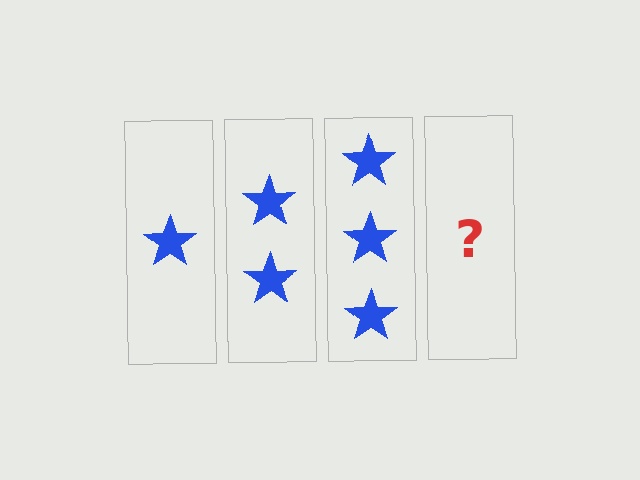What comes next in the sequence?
The next element should be 4 stars.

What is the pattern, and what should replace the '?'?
The pattern is that each step adds one more star. The '?' should be 4 stars.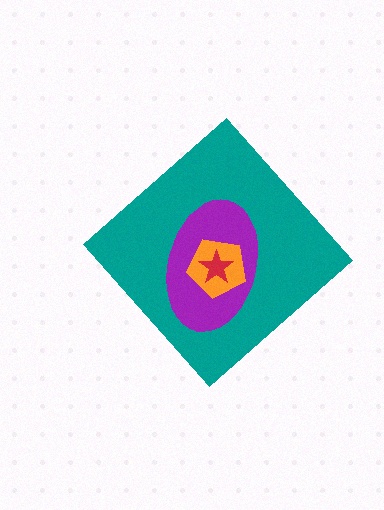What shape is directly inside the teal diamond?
The purple ellipse.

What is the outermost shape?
The teal diamond.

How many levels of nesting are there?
4.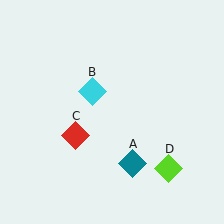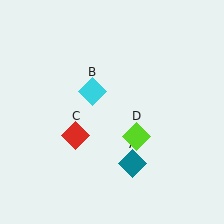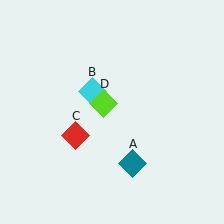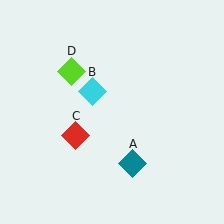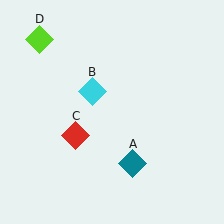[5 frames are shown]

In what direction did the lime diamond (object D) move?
The lime diamond (object D) moved up and to the left.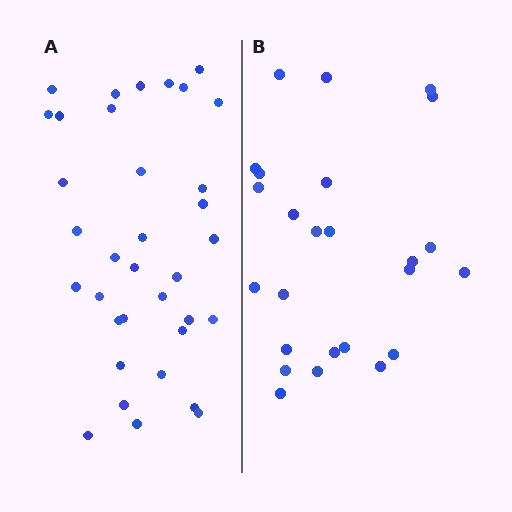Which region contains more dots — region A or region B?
Region A (the left region) has more dots.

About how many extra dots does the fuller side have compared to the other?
Region A has roughly 10 or so more dots than region B.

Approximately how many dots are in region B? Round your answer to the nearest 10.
About 20 dots. (The exact count is 25, which rounds to 20.)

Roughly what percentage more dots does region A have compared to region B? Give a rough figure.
About 40% more.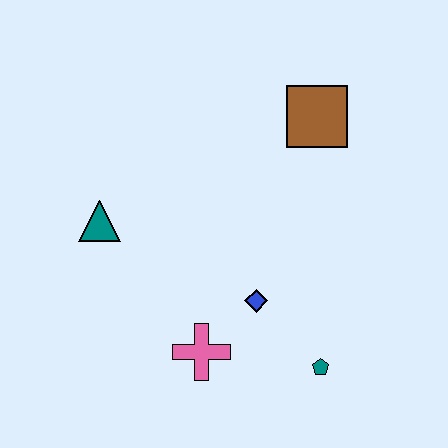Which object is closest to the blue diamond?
The pink cross is closest to the blue diamond.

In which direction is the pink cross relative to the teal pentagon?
The pink cross is to the left of the teal pentagon.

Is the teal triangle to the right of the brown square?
No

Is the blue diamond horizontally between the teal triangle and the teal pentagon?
Yes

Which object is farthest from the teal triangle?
The teal pentagon is farthest from the teal triangle.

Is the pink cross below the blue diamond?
Yes